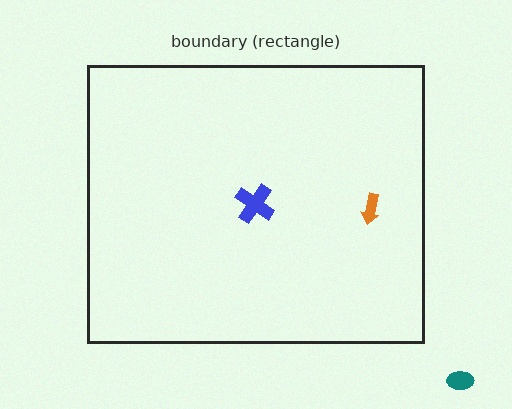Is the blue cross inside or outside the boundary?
Inside.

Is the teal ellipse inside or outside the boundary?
Outside.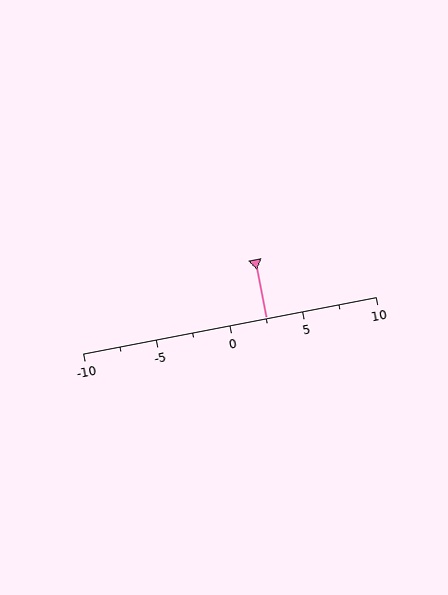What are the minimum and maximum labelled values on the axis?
The axis runs from -10 to 10.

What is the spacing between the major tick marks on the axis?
The major ticks are spaced 5 apart.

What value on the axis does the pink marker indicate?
The marker indicates approximately 2.5.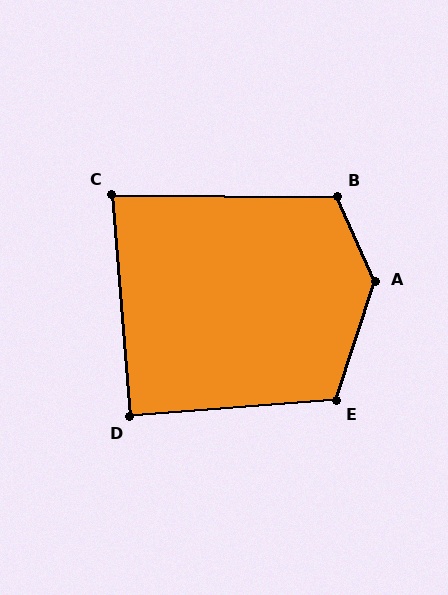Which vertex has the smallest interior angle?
C, at approximately 85 degrees.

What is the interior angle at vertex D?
Approximately 90 degrees (approximately right).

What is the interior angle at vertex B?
Approximately 114 degrees (obtuse).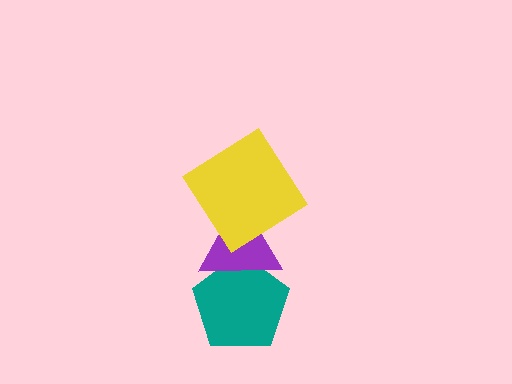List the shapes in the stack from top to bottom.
From top to bottom: the yellow diamond, the purple triangle, the teal pentagon.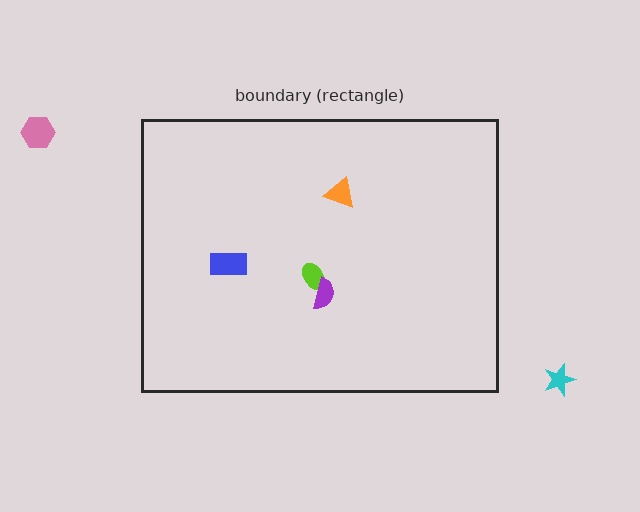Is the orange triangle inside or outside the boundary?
Inside.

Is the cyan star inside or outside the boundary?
Outside.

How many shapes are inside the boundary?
4 inside, 2 outside.